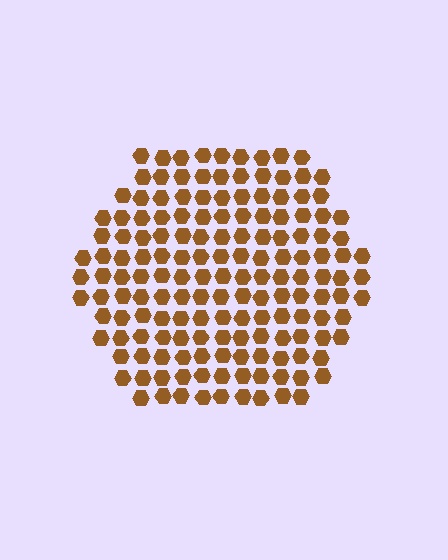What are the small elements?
The small elements are hexagons.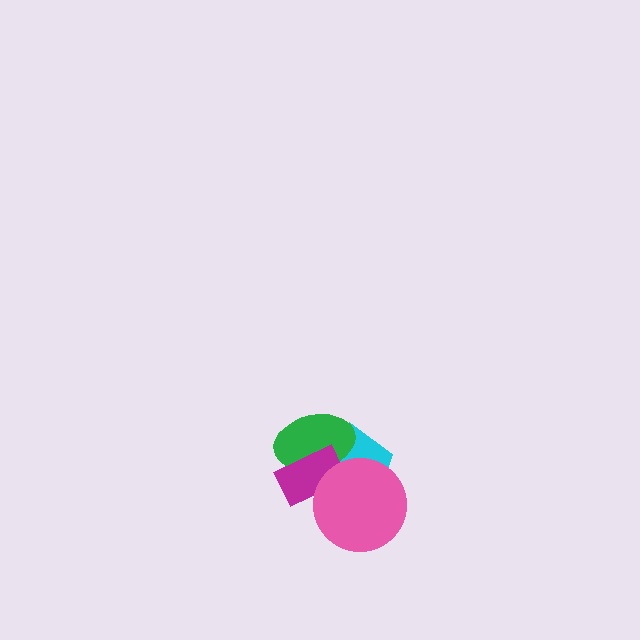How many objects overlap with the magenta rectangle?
3 objects overlap with the magenta rectangle.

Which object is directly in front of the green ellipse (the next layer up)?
The magenta rectangle is directly in front of the green ellipse.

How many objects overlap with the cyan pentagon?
3 objects overlap with the cyan pentagon.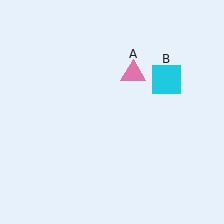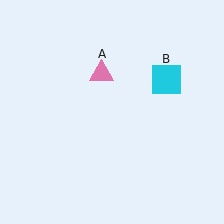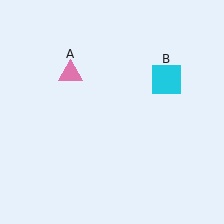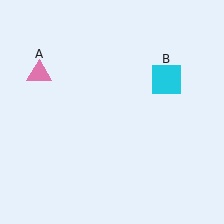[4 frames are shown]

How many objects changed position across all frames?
1 object changed position: pink triangle (object A).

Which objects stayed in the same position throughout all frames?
Cyan square (object B) remained stationary.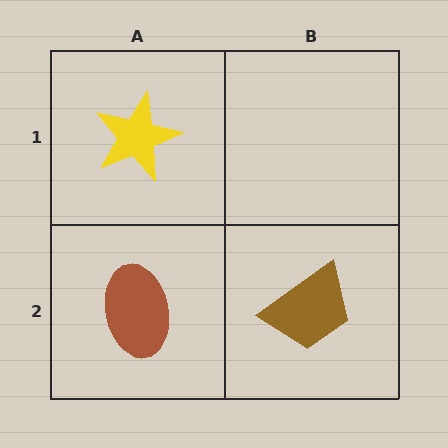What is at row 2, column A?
A brown ellipse.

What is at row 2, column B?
A brown trapezoid.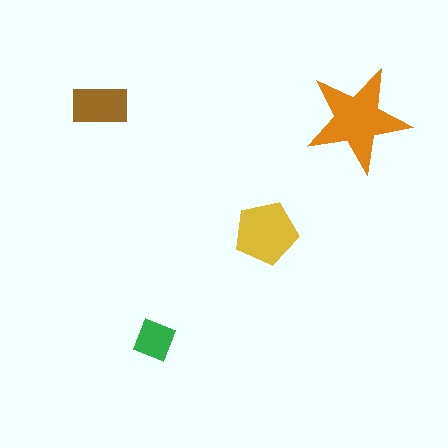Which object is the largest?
The orange star.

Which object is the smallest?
The green square.